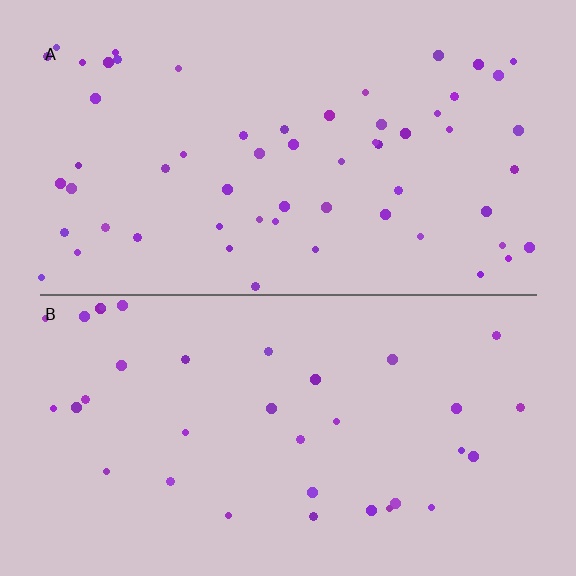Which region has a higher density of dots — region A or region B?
A (the top).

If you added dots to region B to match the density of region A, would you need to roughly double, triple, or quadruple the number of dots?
Approximately double.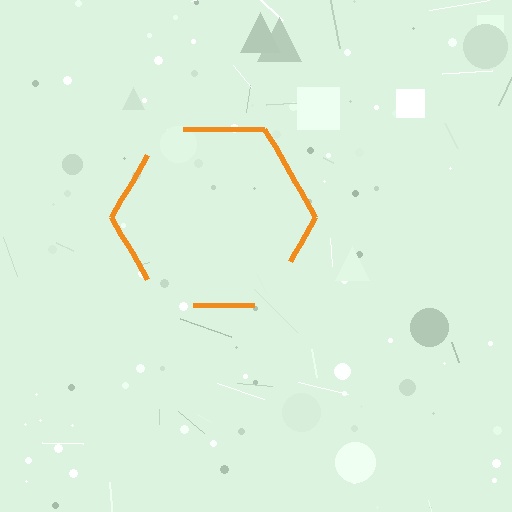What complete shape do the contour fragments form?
The contour fragments form a hexagon.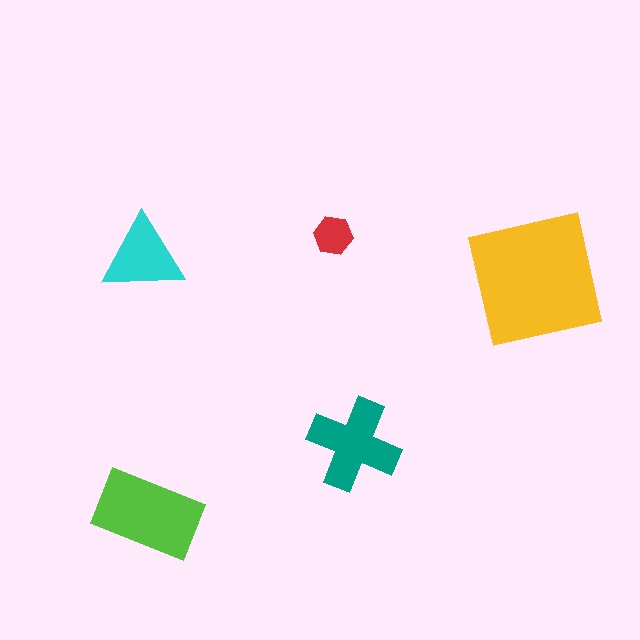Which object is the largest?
The yellow square.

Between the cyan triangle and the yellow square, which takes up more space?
The yellow square.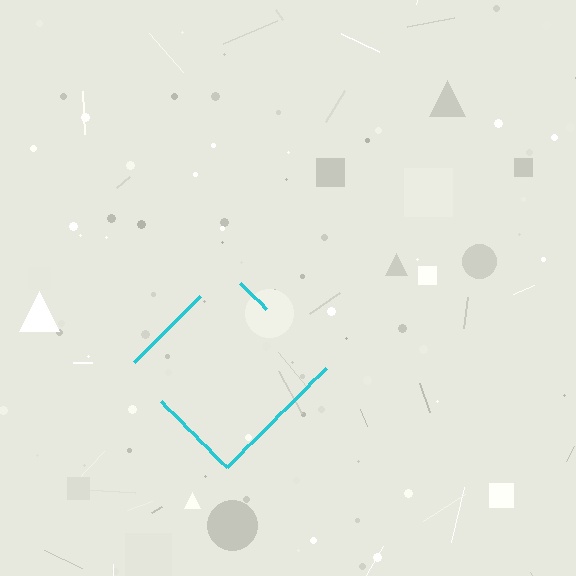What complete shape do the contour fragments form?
The contour fragments form a diamond.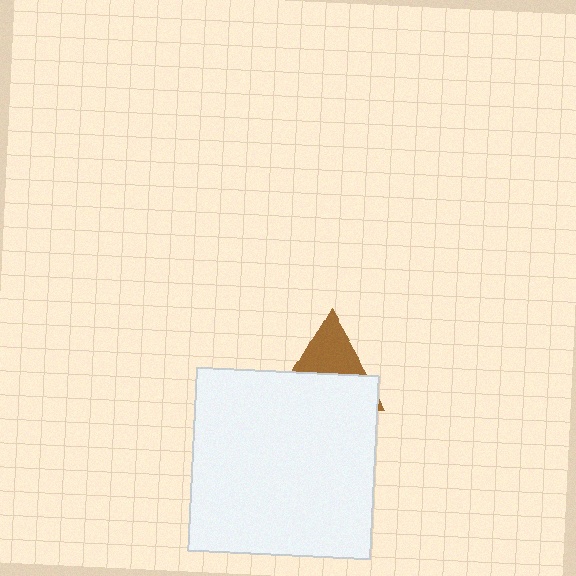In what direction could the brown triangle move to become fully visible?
The brown triangle could move up. That would shift it out from behind the white square entirely.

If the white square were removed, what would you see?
You would see the complete brown triangle.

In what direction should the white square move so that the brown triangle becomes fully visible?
The white square should move down. That is the shortest direction to clear the overlap and leave the brown triangle fully visible.